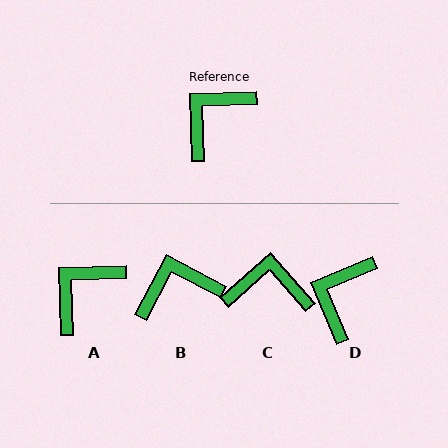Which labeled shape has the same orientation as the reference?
A.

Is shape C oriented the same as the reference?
No, it is off by about 50 degrees.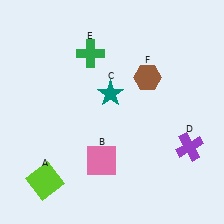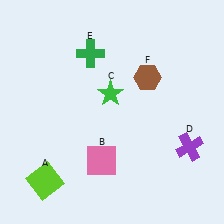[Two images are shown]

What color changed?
The star (C) changed from teal in Image 1 to green in Image 2.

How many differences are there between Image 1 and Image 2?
There is 1 difference between the two images.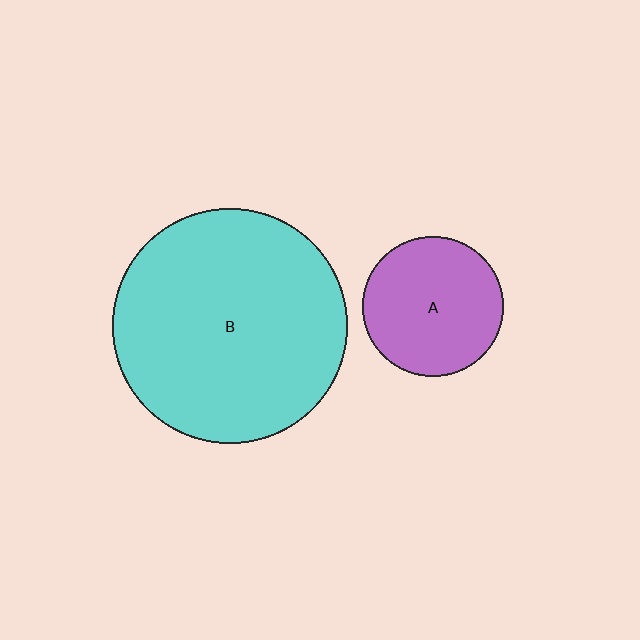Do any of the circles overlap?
No, none of the circles overlap.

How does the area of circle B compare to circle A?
Approximately 2.8 times.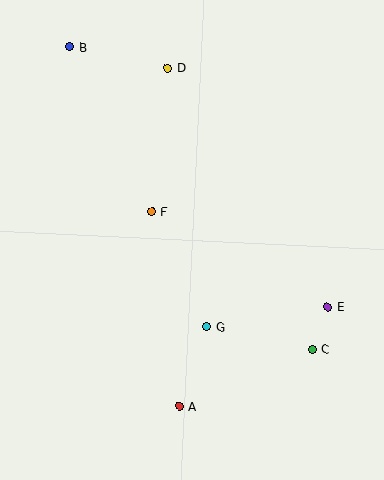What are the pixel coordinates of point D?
Point D is at (168, 68).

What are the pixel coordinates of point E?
Point E is at (328, 307).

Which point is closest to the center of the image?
Point F at (152, 211) is closest to the center.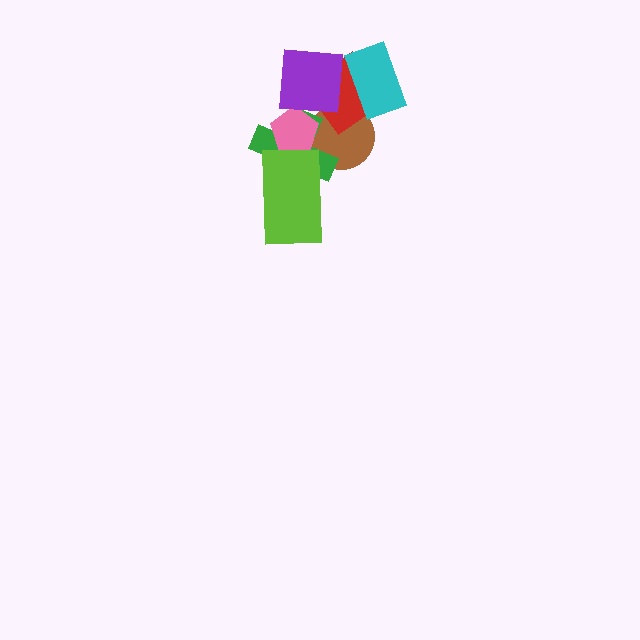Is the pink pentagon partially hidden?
Yes, it is partially covered by another shape.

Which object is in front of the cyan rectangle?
The purple square is in front of the cyan rectangle.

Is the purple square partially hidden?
No, no other shape covers it.